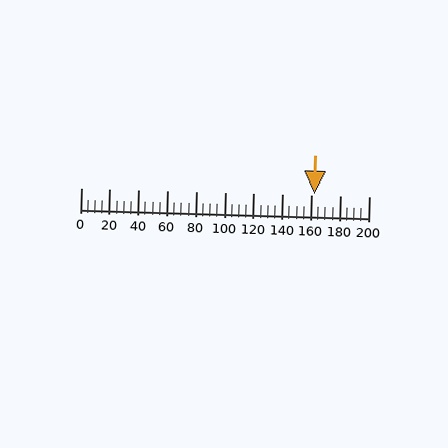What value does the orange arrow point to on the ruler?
The orange arrow points to approximately 162.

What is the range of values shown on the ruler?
The ruler shows values from 0 to 200.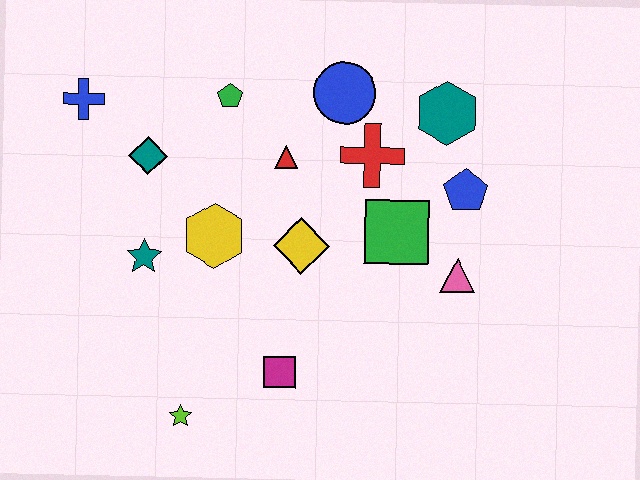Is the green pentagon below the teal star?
No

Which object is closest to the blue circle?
The red cross is closest to the blue circle.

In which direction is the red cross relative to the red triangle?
The red cross is to the right of the red triangle.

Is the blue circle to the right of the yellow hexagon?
Yes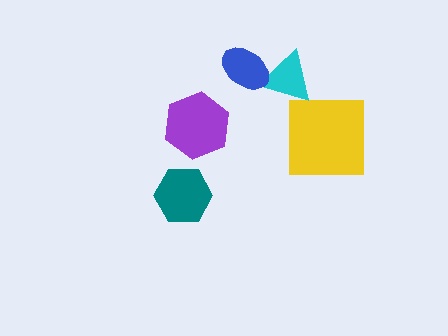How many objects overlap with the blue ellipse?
1 object overlaps with the blue ellipse.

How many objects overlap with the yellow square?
0 objects overlap with the yellow square.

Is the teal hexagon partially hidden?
No, no other shape covers it.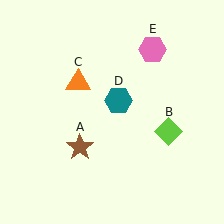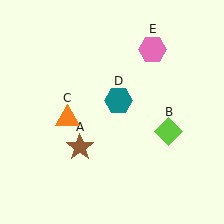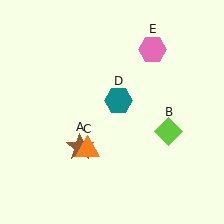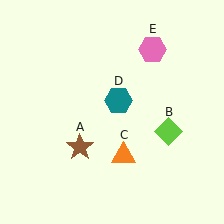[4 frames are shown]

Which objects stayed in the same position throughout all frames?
Brown star (object A) and lime diamond (object B) and teal hexagon (object D) and pink hexagon (object E) remained stationary.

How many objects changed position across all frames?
1 object changed position: orange triangle (object C).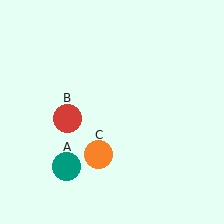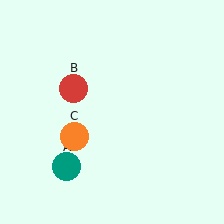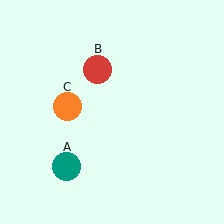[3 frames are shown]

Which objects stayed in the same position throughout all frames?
Teal circle (object A) remained stationary.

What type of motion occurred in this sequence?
The red circle (object B), orange circle (object C) rotated clockwise around the center of the scene.